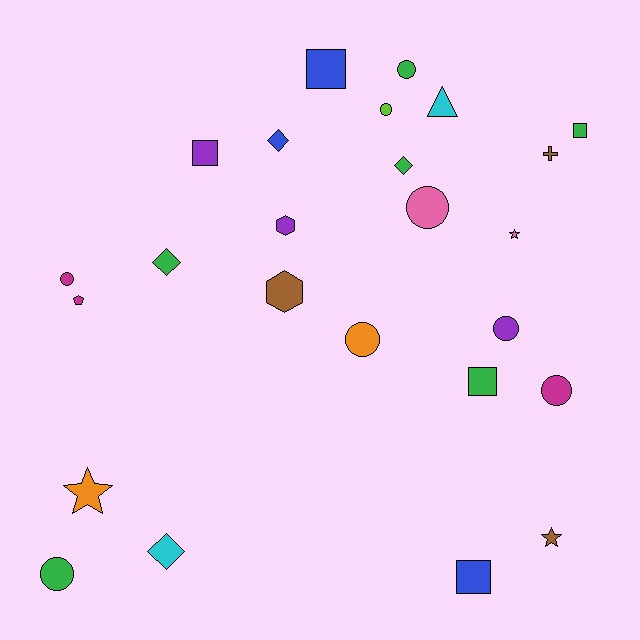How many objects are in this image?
There are 25 objects.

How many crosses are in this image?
There is 1 cross.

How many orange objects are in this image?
There are 2 orange objects.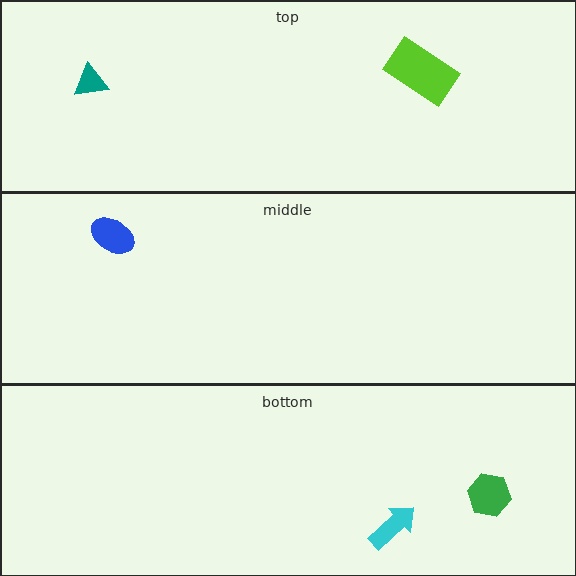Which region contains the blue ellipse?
The middle region.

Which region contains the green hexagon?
The bottom region.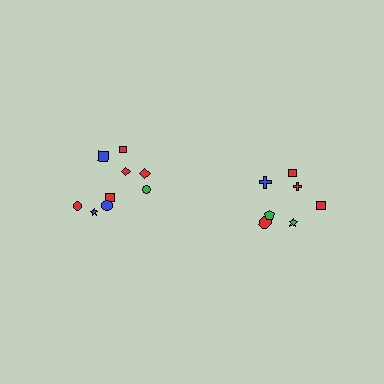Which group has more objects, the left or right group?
The left group.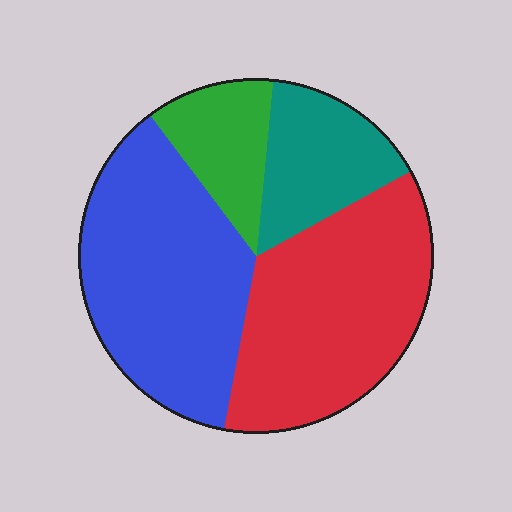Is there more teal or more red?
Red.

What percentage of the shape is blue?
Blue covers 37% of the shape.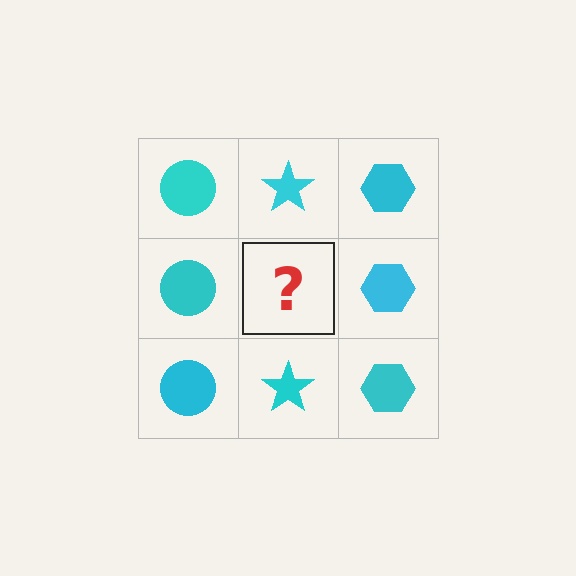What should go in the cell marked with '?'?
The missing cell should contain a cyan star.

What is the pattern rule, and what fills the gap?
The rule is that each column has a consistent shape. The gap should be filled with a cyan star.